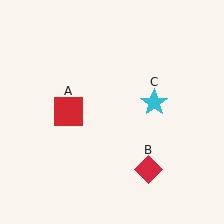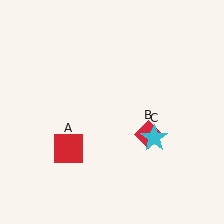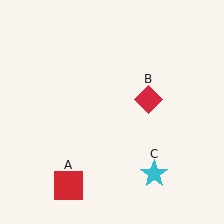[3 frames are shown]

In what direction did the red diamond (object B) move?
The red diamond (object B) moved up.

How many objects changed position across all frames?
3 objects changed position: red square (object A), red diamond (object B), cyan star (object C).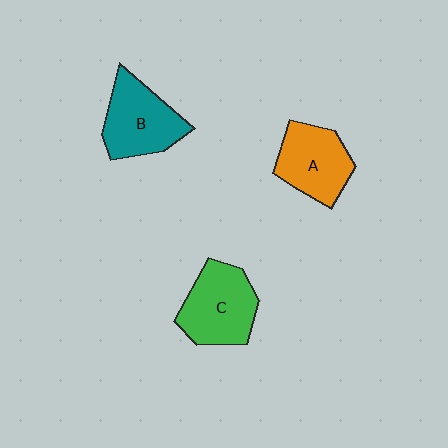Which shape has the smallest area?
Shape A (orange).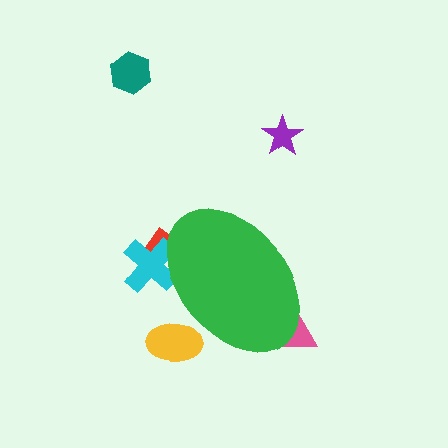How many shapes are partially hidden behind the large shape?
4 shapes are partially hidden.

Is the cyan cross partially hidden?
Yes, the cyan cross is partially hidden behind the green ellipse.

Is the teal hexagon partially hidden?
No, the teal hexagon is fully visible.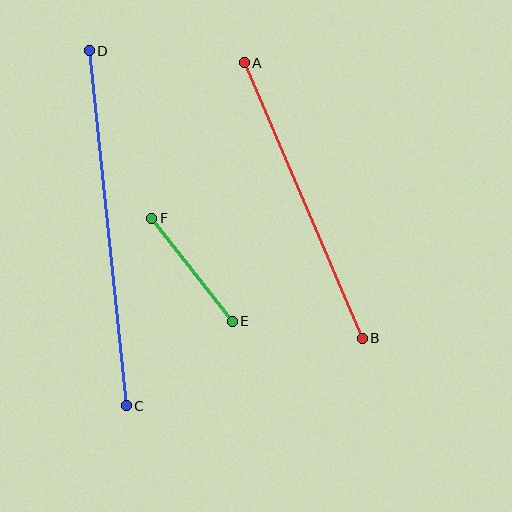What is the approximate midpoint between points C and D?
The midpoint is at approximately (108, 228) pixels.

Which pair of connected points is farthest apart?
Points C and D are farthest apart.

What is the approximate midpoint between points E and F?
The midpoint is at approximately (192, 270) pixels.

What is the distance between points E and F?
The distance is approximately 130 pixels.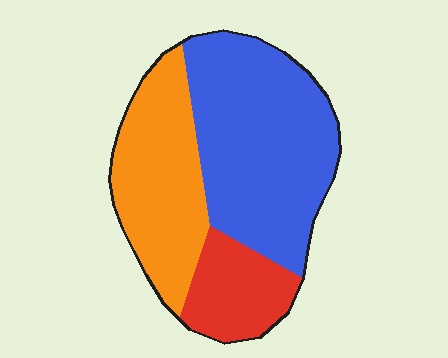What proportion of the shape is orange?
Orange covers 33% of the shape.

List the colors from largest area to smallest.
From largest to smallest: blue, orange, red.